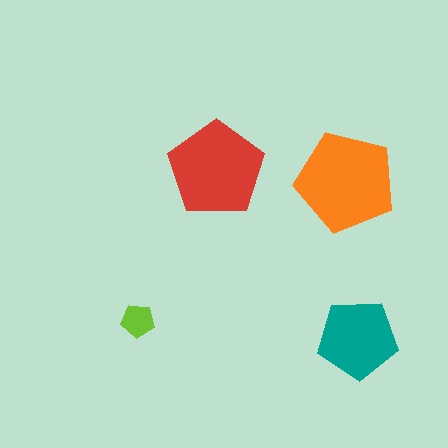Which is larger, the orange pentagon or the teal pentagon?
The orange one.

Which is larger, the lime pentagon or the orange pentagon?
The orange one.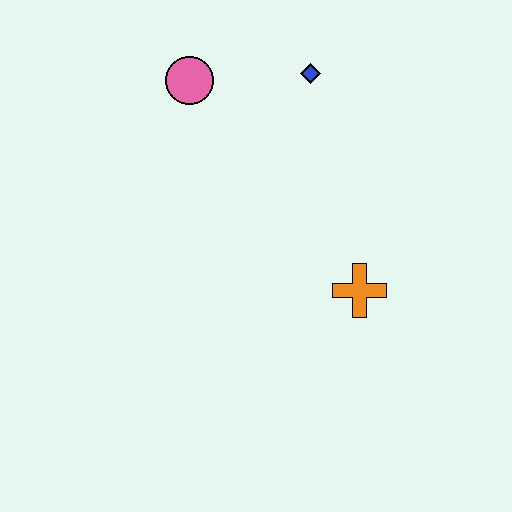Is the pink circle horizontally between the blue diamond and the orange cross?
No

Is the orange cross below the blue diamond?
Yes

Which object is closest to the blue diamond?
The pink circle is closest to the blue diamond.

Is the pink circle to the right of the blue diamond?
No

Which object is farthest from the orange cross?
The pink circle is farthest from the orange cross.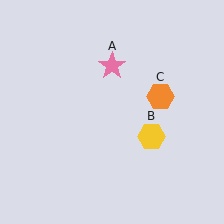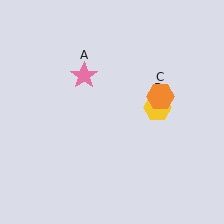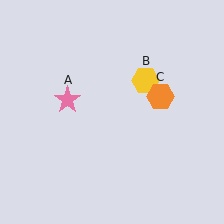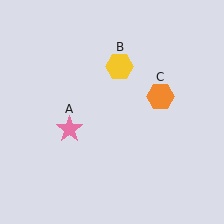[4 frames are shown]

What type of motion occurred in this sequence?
The pink star (object A), yellow hexagon (object B) rotated counterclockwise around the center of the scene.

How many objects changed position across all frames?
2 objects changed position: pink star (object A), yellow hexagon (object B).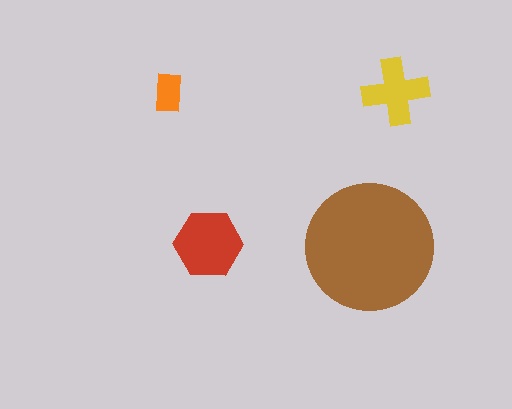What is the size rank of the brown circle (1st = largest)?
1st.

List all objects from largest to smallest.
The brown circle, the red hexagon, the yellow cross, the orange rectangle.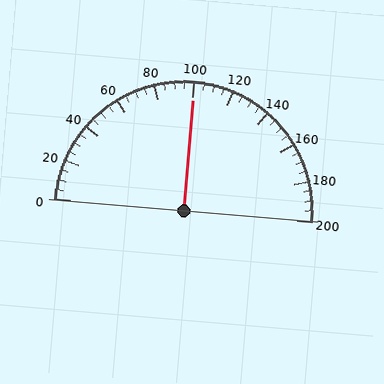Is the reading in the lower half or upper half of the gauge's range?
The reading is in the upper half of the range (0 to 200).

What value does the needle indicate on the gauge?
The needle indicates approximately 100.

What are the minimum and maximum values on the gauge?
The gauge ranges from 0 to 200.